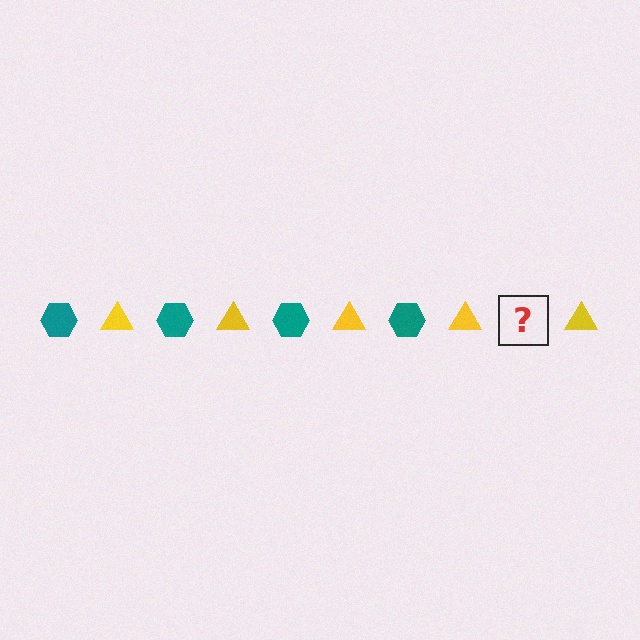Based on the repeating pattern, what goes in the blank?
The blank should be a teal hexagon.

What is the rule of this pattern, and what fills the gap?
The rule is that the pattern alternates between teal hexagon and yellow triangle. The gap should be filled with a teal hexagon.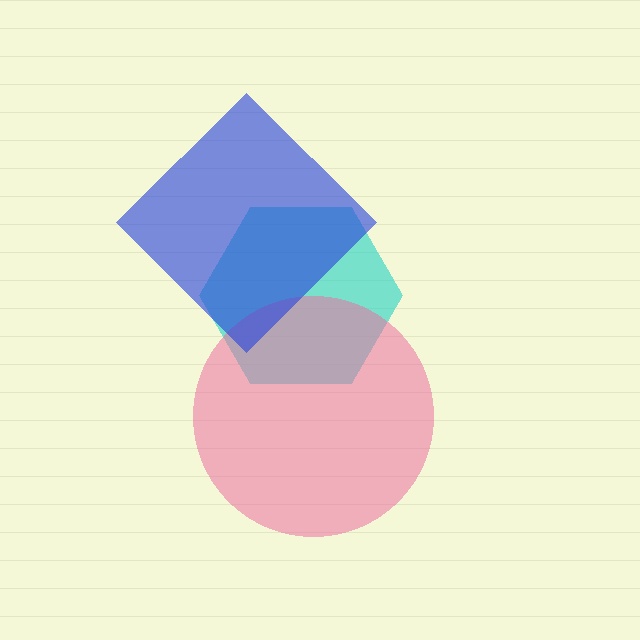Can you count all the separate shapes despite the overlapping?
Yes, there are 3 separate shapes.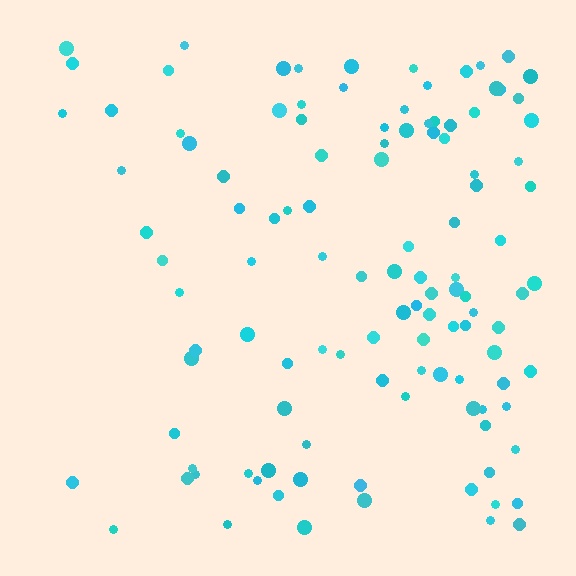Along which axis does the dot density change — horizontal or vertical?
Horizontal.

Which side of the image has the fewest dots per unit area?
The left.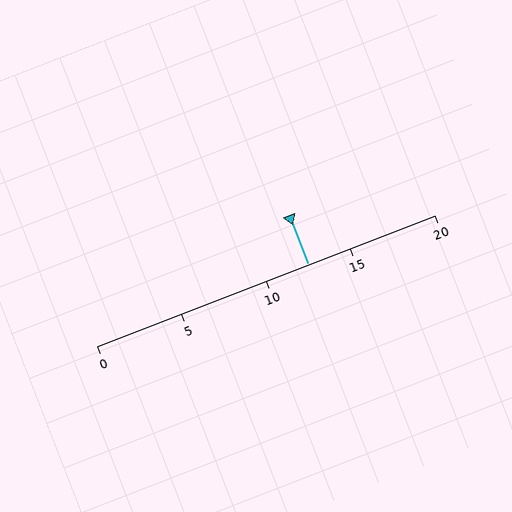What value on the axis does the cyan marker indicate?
The marker indicates approximately 12.5.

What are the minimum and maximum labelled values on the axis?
The axis runs from 0 to 20.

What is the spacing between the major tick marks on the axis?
The major ticks are spaced 5 apart.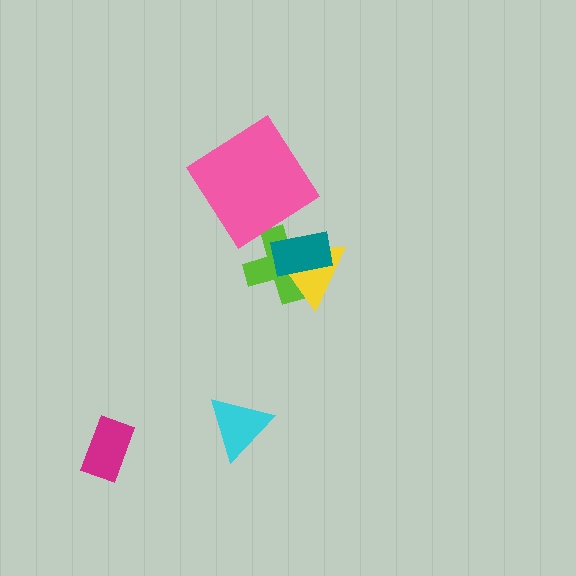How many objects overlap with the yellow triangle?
2 objects overlap with the yellow triangle.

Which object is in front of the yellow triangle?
The teal rectangle is in front of the yellow triangle.